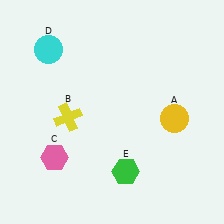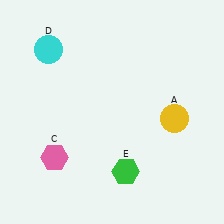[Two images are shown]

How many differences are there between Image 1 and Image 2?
There is 1 difference between the two images.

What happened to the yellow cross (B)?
The yellow cross (B) was removed in Image 2. It was in the bottom-left area of Image 1.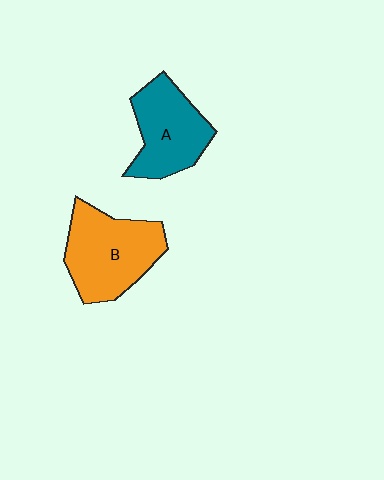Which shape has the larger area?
Shape B (orange).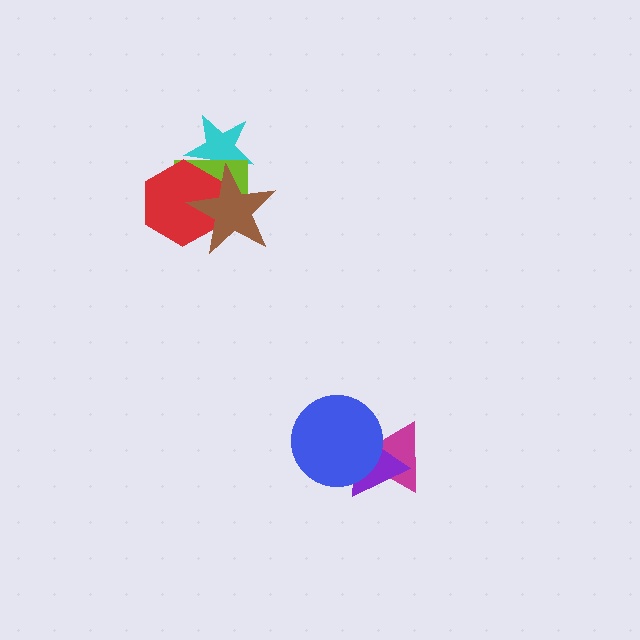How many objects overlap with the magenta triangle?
2 objects overlap with the magenta triangle.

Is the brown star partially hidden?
No, no other shape covers it.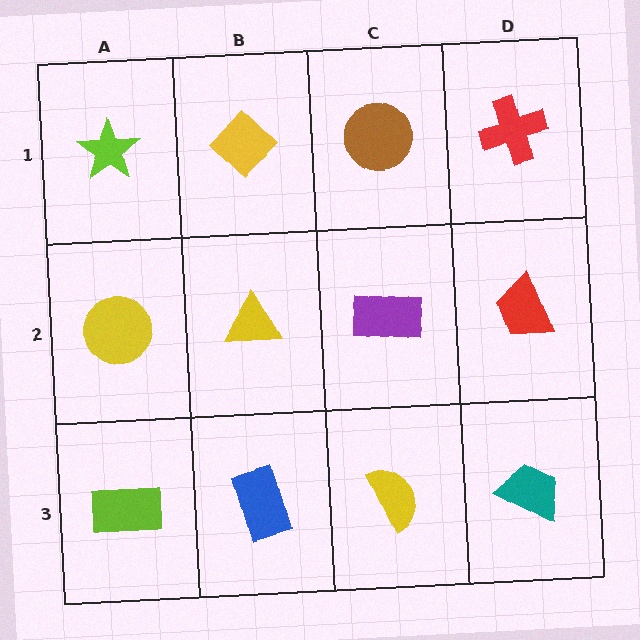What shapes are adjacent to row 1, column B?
A yellow triangle (row 2, column B), a lime star (row 1, column A), a brown circle (row 1, column C).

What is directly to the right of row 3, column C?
A teal trapezoid.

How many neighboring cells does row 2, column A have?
3.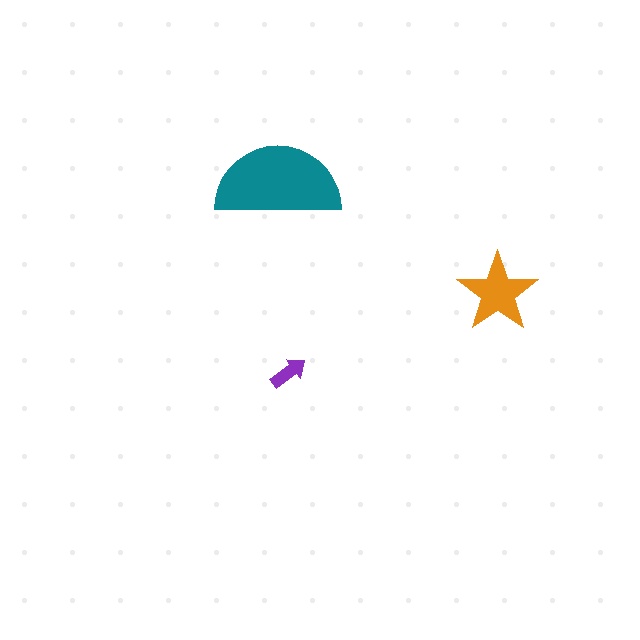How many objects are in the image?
There are 3 objects in the image.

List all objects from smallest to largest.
The purple arrow, the orange star, the teal semicircle.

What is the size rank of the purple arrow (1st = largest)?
3rd.